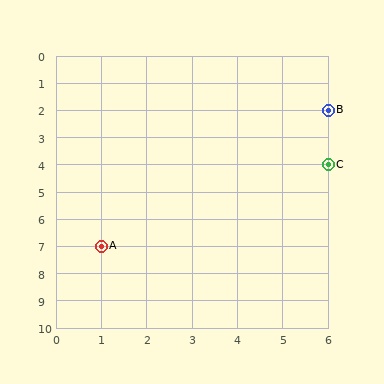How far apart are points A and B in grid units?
Points A and B are 5 columns and 5 rows apart (about 7.1 grid units diagonally).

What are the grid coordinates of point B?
Point B is at grid coordinates (6, 2).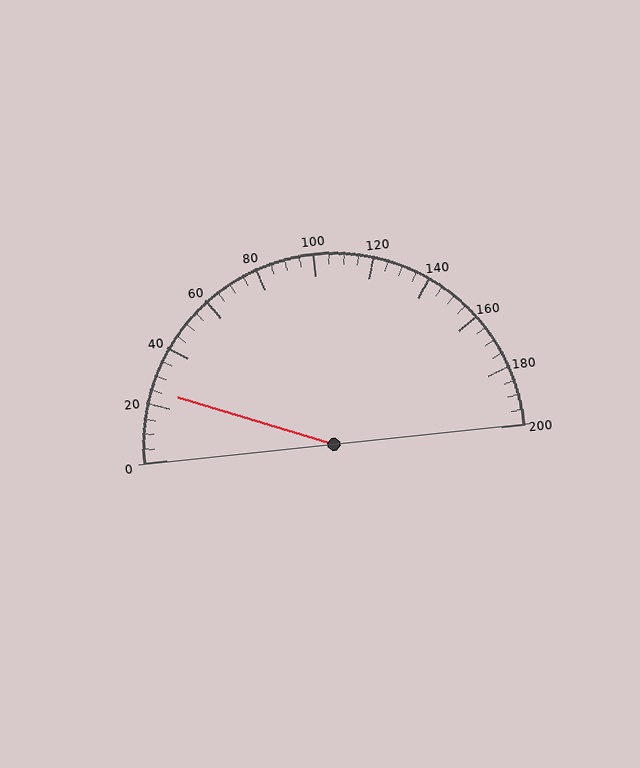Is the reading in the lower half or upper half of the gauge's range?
The reading is in the lower half of the range (0 to 200).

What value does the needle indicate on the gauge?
The needle indicates approximately 25.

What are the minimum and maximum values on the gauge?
The gauge ranges from 0 to 200.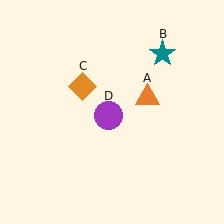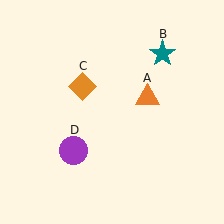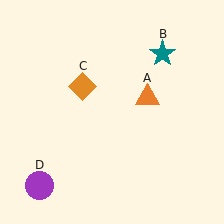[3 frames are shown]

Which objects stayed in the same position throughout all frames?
Orange triangle (object A) and teal star (object B) and orange diamond (object C) remained stationary.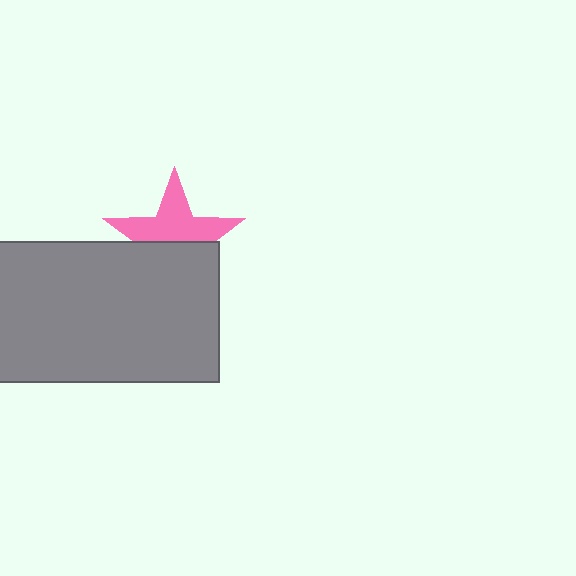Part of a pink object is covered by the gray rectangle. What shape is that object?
It is a star.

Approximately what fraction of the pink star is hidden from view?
Roughly 46% of the pink star is hidden behind the gray rectangle.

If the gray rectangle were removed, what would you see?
You would see the complete pink star.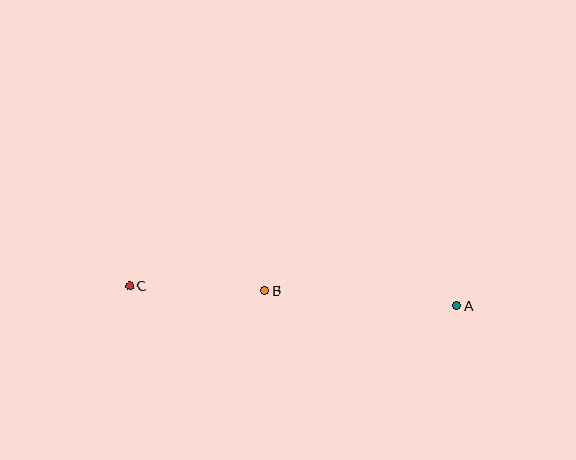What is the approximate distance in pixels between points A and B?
The distance between A and B is approximately 192 pixels.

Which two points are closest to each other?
Points B and C are closest to each other.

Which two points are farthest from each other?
Points A and C are farthest from each other.